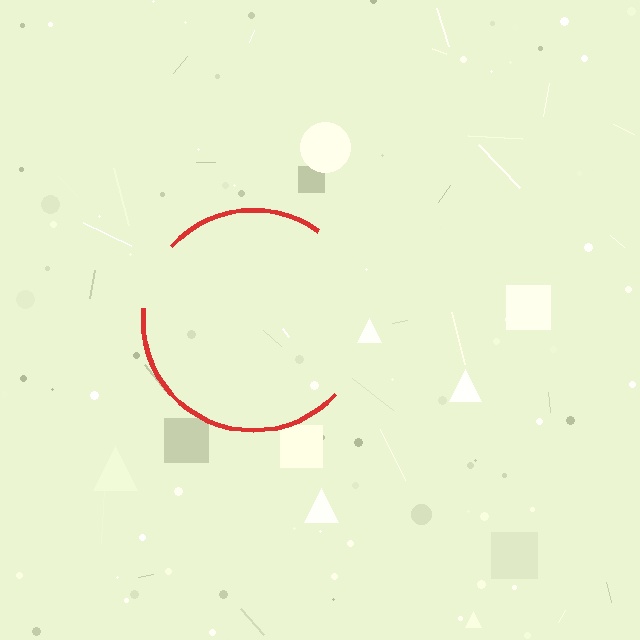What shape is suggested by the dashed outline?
The dashed outline suggests a circle.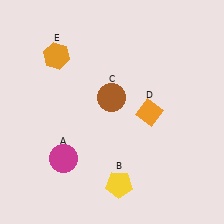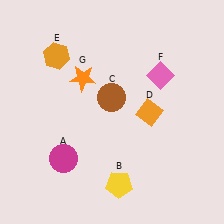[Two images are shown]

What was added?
A pink diamond (F), an orange star (G) were added in Image 2.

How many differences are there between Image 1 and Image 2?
There are 2 differences between the two images.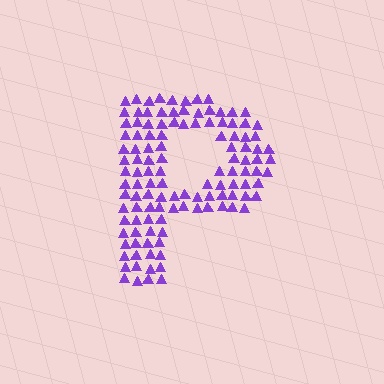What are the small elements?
The small elements are triangles.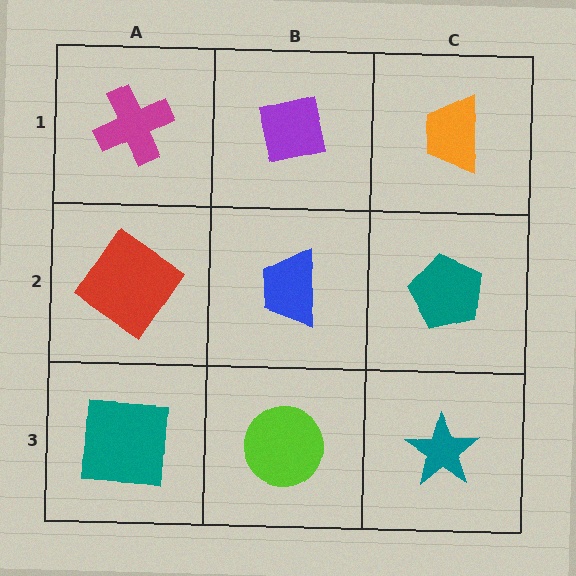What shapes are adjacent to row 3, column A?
A red diamond (row 2, column A), a lime circle (row 3, column B).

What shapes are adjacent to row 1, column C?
A teal pentagon (row 2, column C), a purple square (row 1, column B).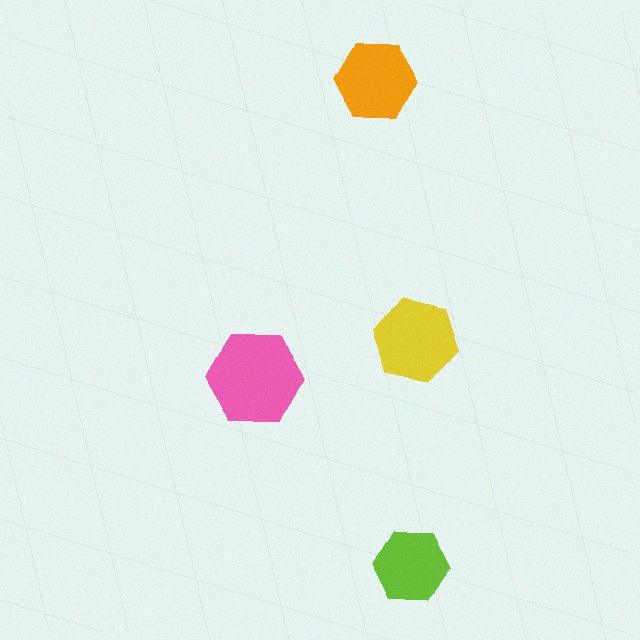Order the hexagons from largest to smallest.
the pink one, the yellow one, the orange one, the lime one.